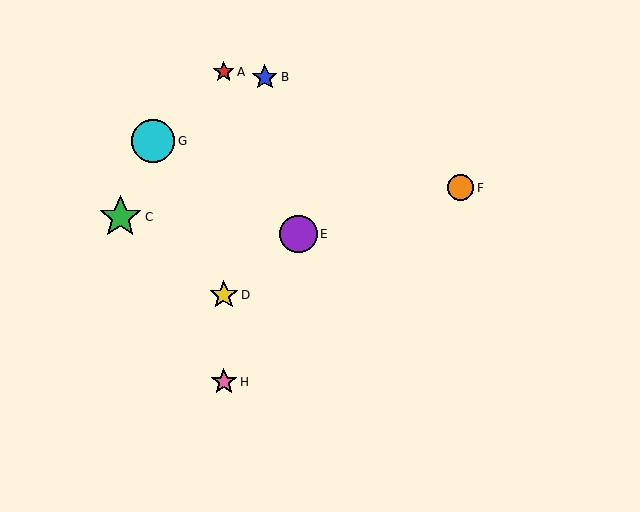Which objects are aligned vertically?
Objects A, D, H are aligned vertically.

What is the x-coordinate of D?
Object D is at x≈224.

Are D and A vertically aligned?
Yes, both are at x≈224.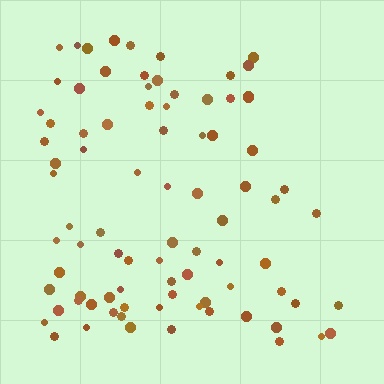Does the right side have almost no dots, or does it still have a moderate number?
Still a moderate number, just noticeably fewer than the left.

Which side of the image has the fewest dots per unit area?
The right.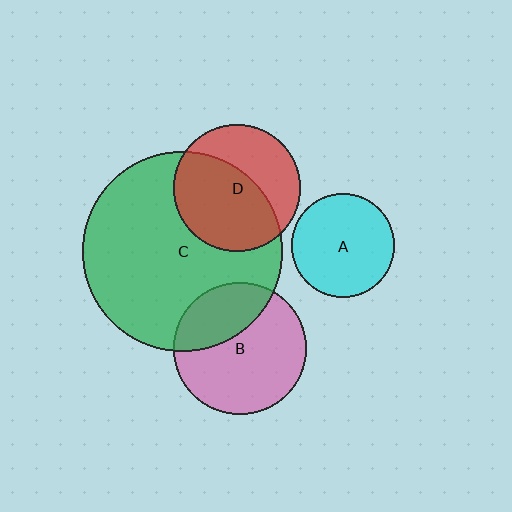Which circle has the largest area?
Circle C (green).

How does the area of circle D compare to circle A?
Approximately 1.5 times.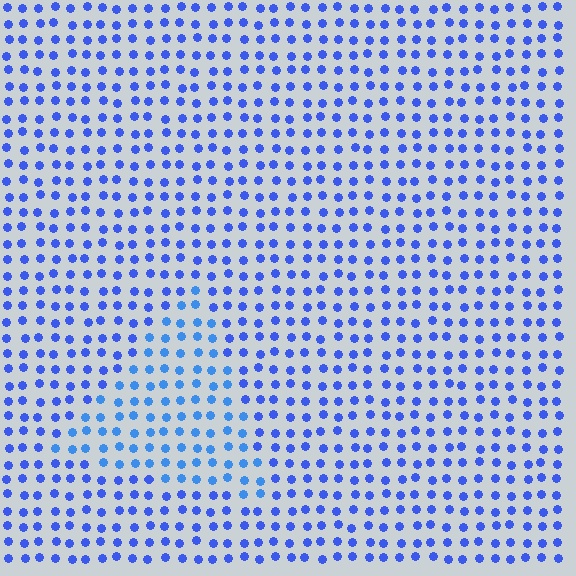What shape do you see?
I see a triangle.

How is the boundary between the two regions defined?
The boundary is defined purely by a slight shift in hue (about 18 degrees). Spacing, size, and orientation are identical on both sides.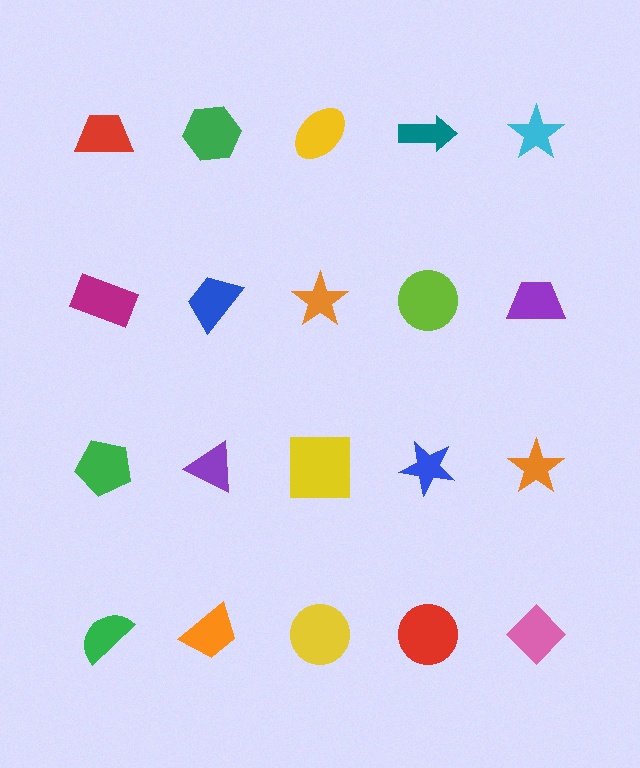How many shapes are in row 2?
5 shapes.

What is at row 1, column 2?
A green hexagon.